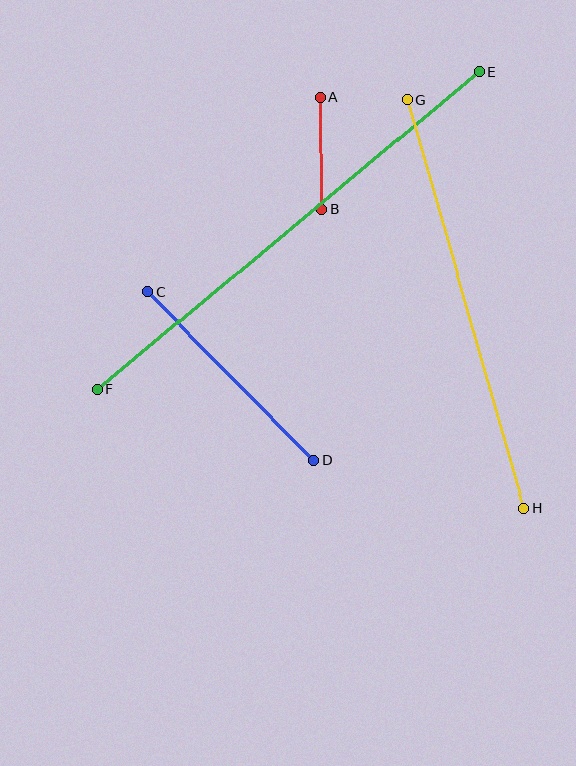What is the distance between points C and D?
The distance is approximately 236 pixels.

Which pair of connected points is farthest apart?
Points E and F are farthest apart.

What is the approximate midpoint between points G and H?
The midpoint is at approximately (466, 304) pixels.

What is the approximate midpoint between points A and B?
The midpoint is at approximately (321, 153) pixels.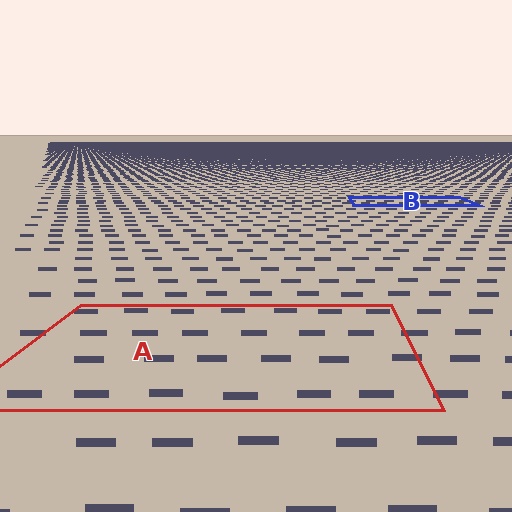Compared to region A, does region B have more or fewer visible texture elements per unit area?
Region B has more texture elements per unit area — they are packed more densely because it is farther away.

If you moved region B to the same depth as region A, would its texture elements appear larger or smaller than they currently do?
They would appear larger. At a closer depth, the same texture elements are projected at a bigger on-screen size.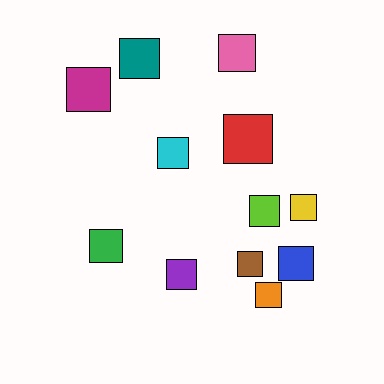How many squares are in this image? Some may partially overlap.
There are 12 squares.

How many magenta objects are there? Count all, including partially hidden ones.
There is 1 magenta object.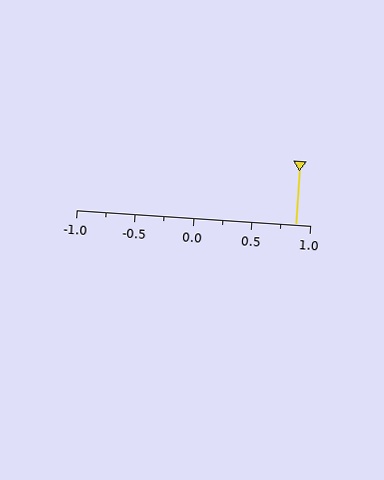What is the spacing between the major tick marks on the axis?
The major ticks are spaced 0.5 apart.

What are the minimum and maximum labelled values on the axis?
The axis runs from -1.0 to 1.0.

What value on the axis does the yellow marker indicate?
The marker indicates approximately 0.88.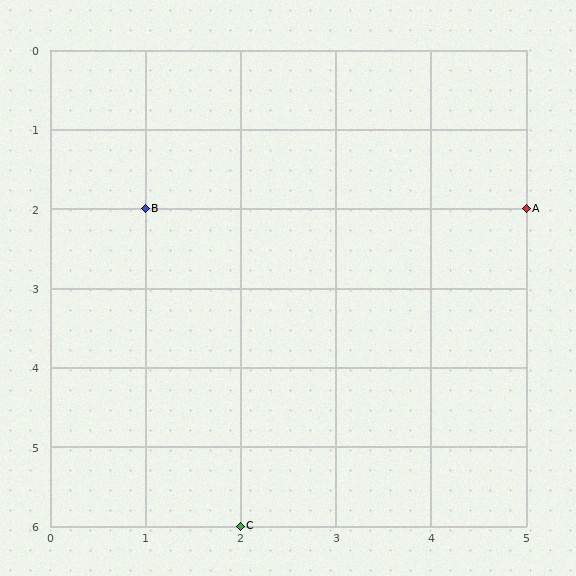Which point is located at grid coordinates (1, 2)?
Point B is at (1, 2).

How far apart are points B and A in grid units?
Points B and A are 4 columns apart.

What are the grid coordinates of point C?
Point C is at grid coordinates (2, 6).